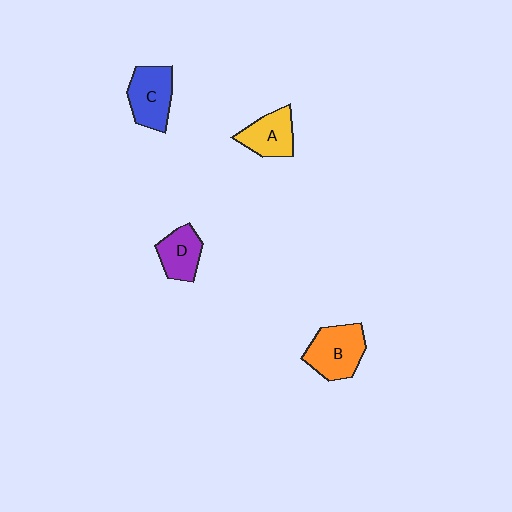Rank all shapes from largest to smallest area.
From largest to smallest: B (orange), C (blue), A (yellow), D (purple).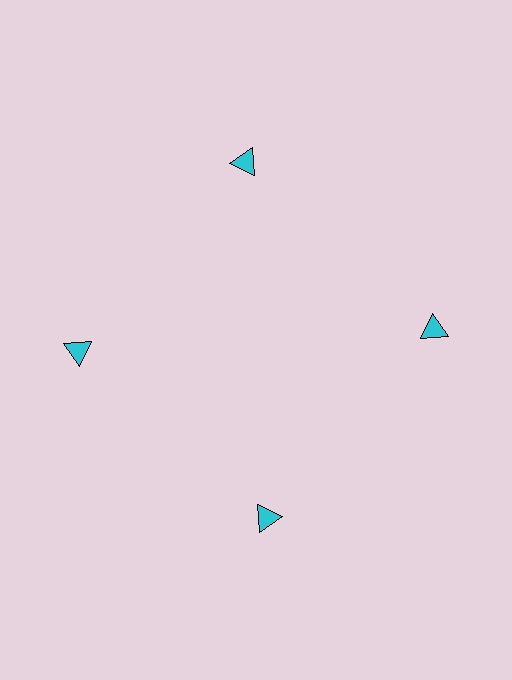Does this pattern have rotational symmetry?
Yes, this pattern has 4-fold rotational symmetry. It looks the same after rotating 90 degrees around the center.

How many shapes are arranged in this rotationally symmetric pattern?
There are 4 shapes, arranged in 4 groups of 1.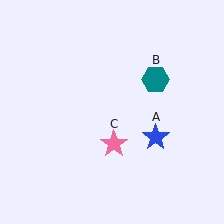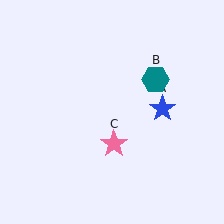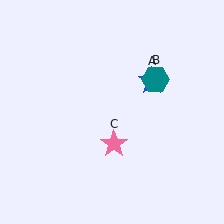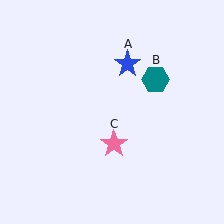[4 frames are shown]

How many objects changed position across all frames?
1 object changed position: blue star (object A).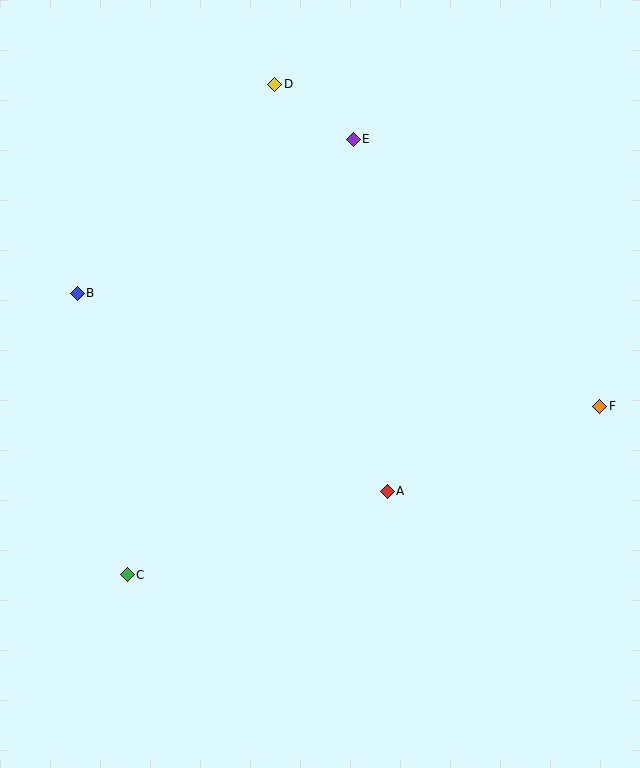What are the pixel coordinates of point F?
Point F is at (600, 406).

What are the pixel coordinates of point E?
Point E is at (353, 139).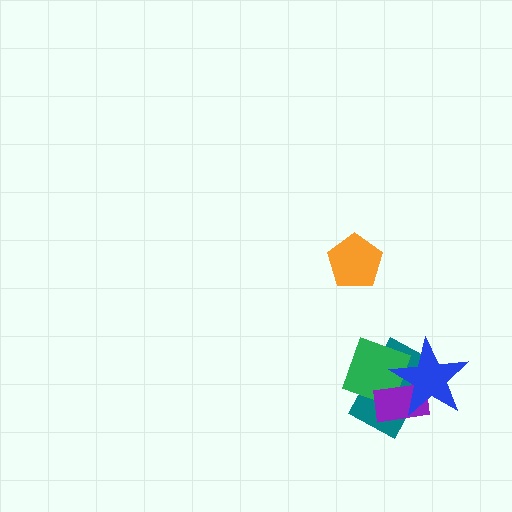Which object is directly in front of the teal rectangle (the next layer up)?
The green square is directly in front of the teal rectangle.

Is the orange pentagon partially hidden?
No, no other shape covers it.